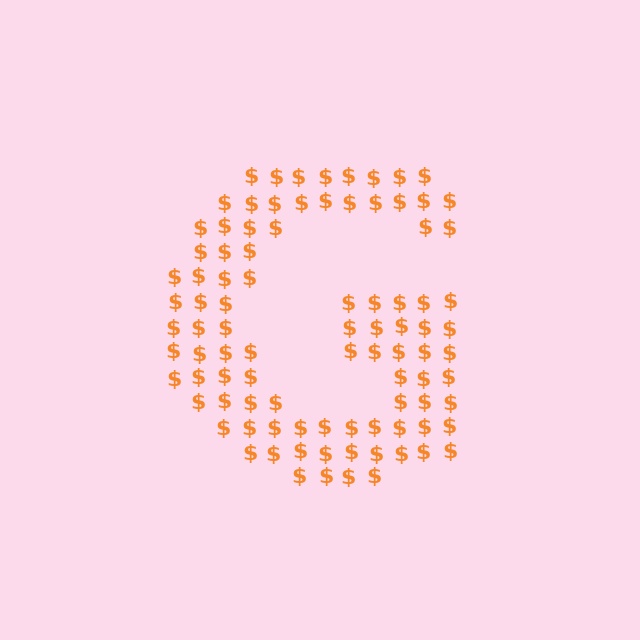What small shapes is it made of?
It is made of small dollar signs.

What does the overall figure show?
The overall figure shows the letter G.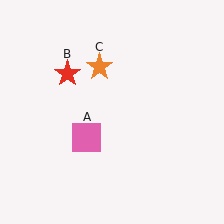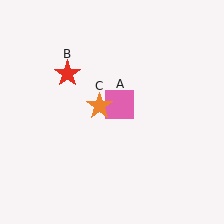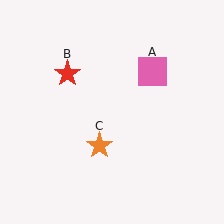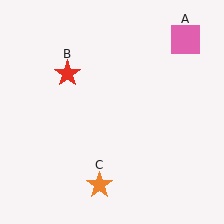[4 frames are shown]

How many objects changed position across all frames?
2 objects changed position: pink square (object A), orange star (object C).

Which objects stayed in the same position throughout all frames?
Red star (object B) remained stationary.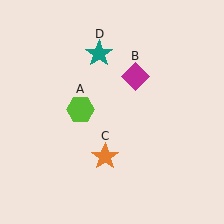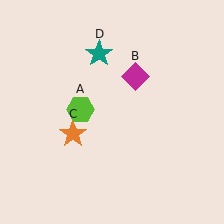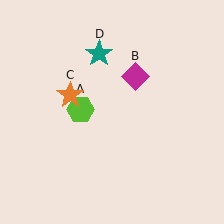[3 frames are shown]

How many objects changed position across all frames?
1 object changed position: orange star (object C).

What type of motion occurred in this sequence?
The orange star (object C) rotated clockwise around the center of the scene.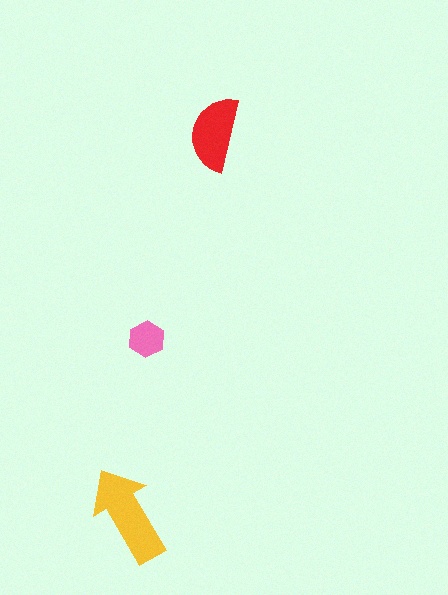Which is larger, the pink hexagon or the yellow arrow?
The yellow arrow.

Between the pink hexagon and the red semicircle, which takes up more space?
The red semicircle.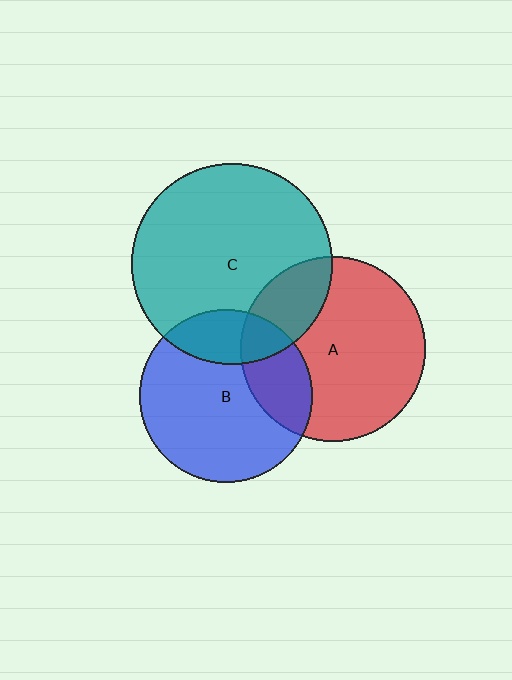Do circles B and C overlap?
Yes.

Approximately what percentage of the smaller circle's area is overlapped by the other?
Approximately 20%.